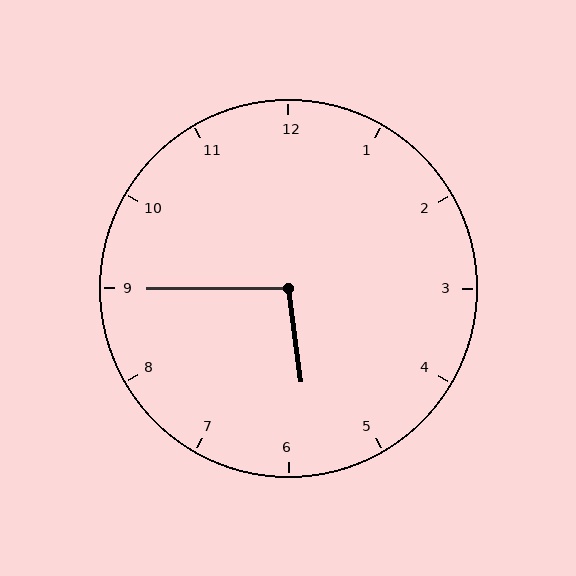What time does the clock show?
5:45.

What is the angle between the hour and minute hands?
Approximately 98 degrees.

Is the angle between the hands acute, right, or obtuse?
It is obtuse.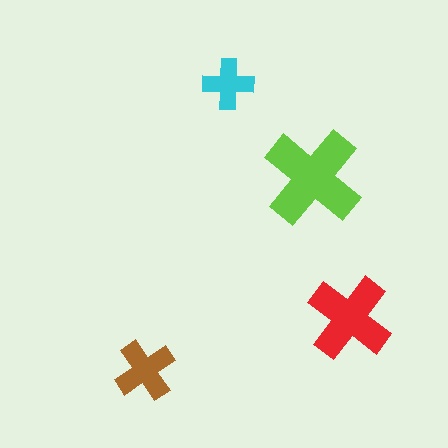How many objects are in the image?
There are 4 objects in the image.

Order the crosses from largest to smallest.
the lime one, the red one, the brown one, the cyan one.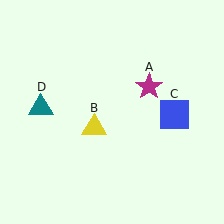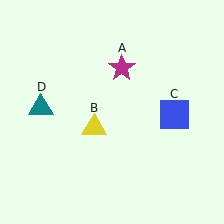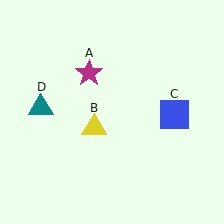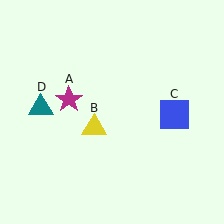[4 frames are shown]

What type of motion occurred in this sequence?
The magenta star (object A) rotated counterclockwise around the center of the scene.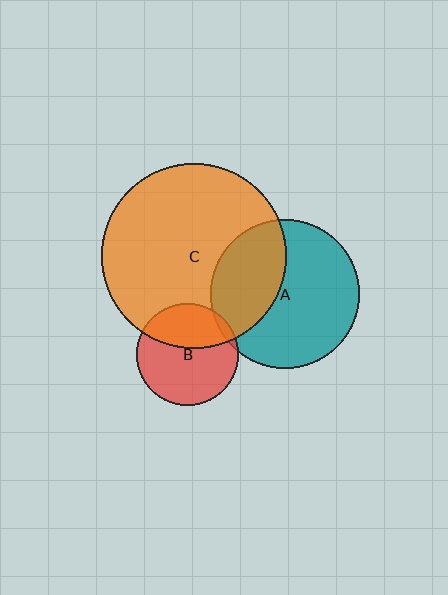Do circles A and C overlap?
Yes.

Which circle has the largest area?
Circle C (orange).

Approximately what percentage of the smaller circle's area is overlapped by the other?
Approximately 35%.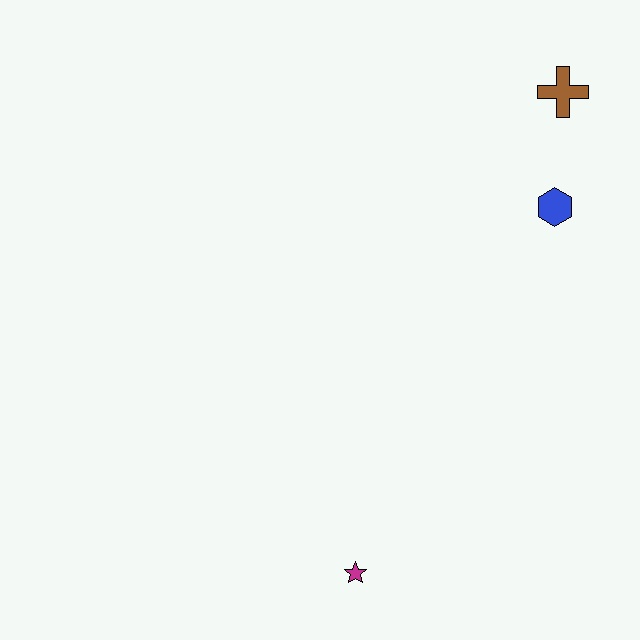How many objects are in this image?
There are 3 objects.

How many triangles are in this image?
There are no triangles.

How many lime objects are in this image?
There are no lime objects.